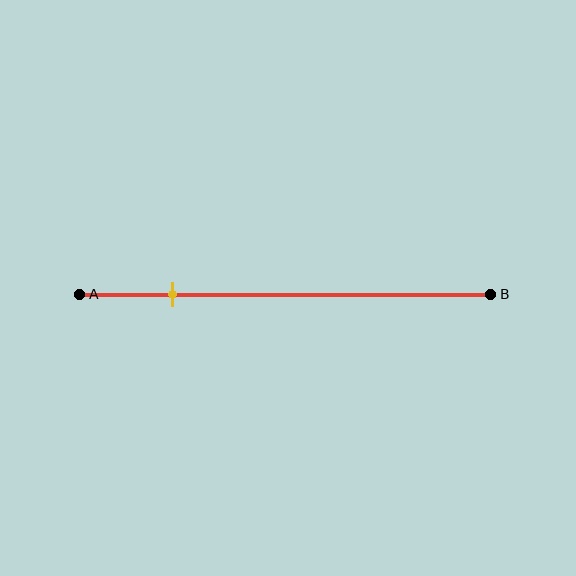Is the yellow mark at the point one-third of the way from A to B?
No, the mark is at about 20% from A, not at the 33% one-third point.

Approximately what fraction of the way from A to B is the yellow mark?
The yellow mark is approximately 20% of the way from A to B.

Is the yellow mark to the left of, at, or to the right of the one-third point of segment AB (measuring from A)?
The yellow mark is to the left of the one-third point of segment AB.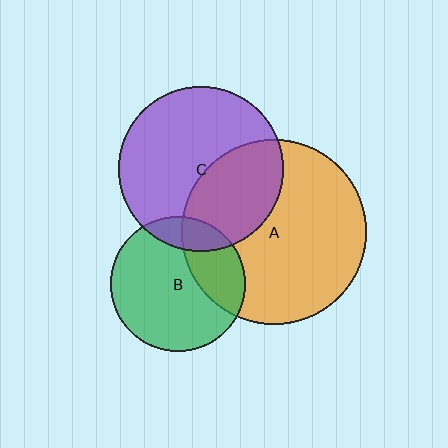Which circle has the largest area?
Circle A (orange).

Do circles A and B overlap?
Yes.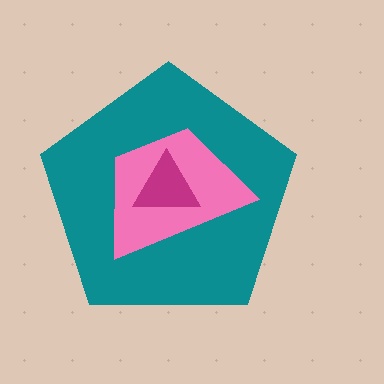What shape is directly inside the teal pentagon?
The pink trapezoid.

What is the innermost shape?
The magenta triangle.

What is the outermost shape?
The teal pentagon.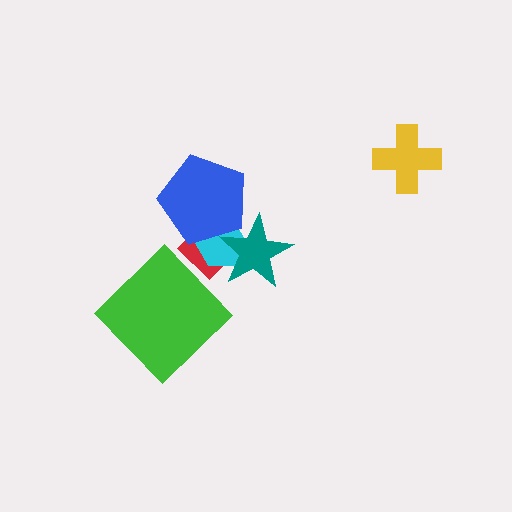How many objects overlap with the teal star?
3 objects overlap with the teal star.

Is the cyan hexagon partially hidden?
Yes, it is partially covered by another shape.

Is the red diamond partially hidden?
Yes, it is partially covered by another shape.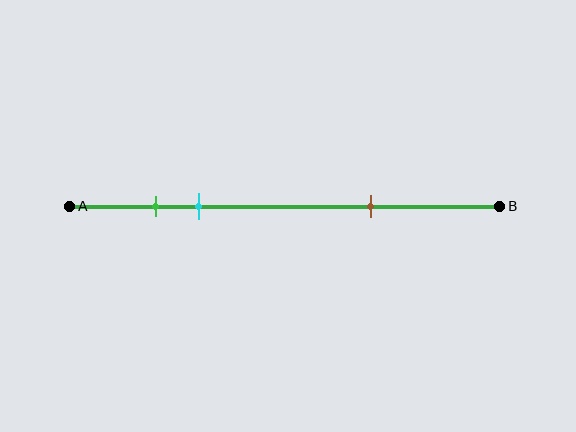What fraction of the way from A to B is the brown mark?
The brown mark is approximately 70% (0.7) of the way from A to B.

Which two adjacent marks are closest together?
The green and cyan marks are the closest adjacent pair.